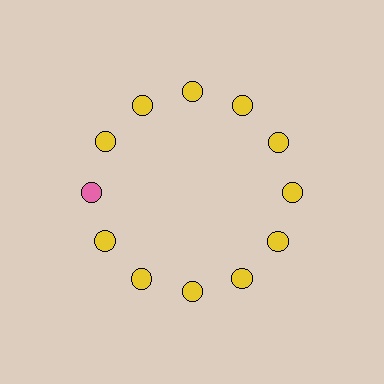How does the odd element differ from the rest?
It has a different color: pink instead of yellow.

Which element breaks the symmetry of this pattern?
The pink circle at roughly the 9 o'clock position breaks the symmetry. All other shapes are yellow circles.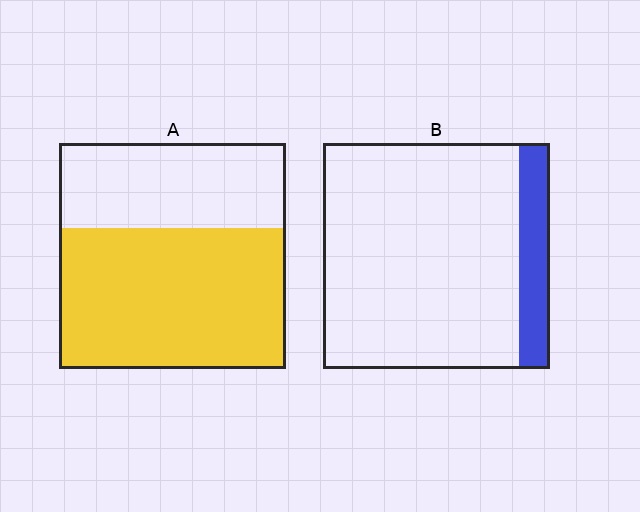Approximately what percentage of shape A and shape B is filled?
A is approximately 60% and B is approximately 15%.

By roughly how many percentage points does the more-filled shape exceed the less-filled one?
By roughly 50 percentage points (A over B).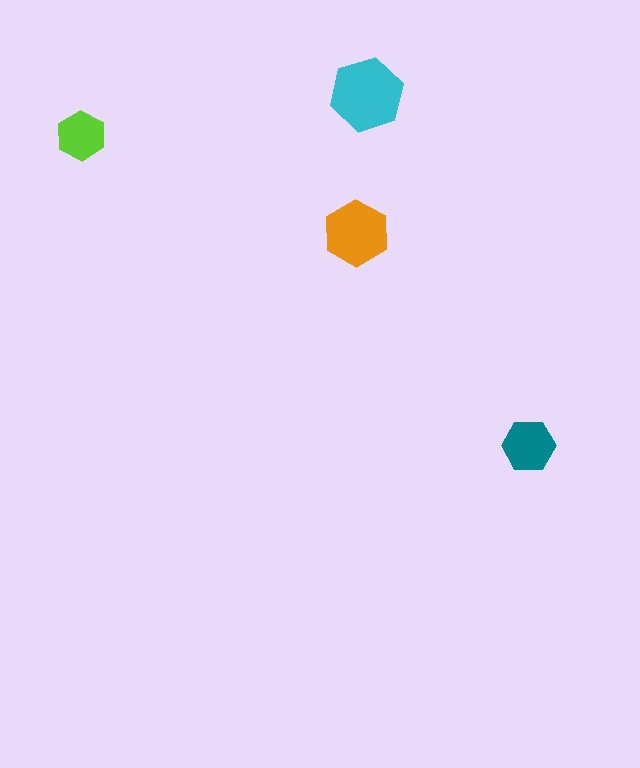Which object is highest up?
The cyan hexagon is topmost.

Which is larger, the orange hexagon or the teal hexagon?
The orange one.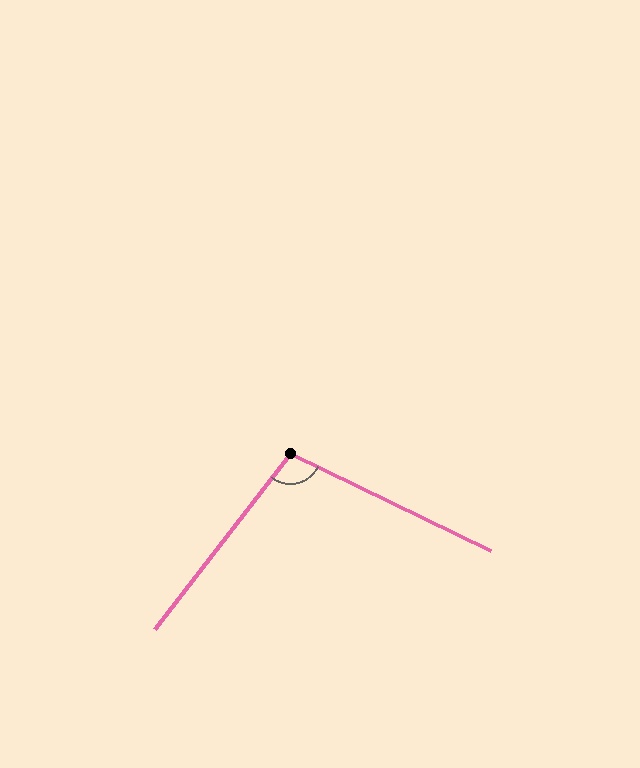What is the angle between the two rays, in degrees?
Approximately 102 degrees.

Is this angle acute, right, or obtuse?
It is obtuse.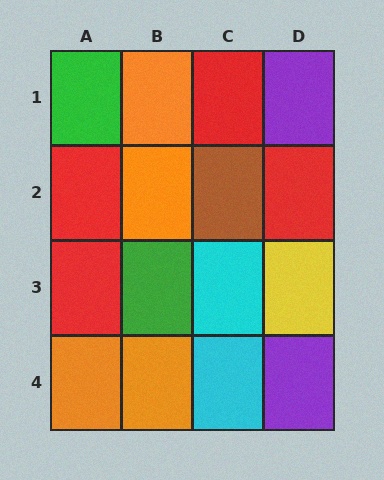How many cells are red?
4 cells are red.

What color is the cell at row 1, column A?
Green.